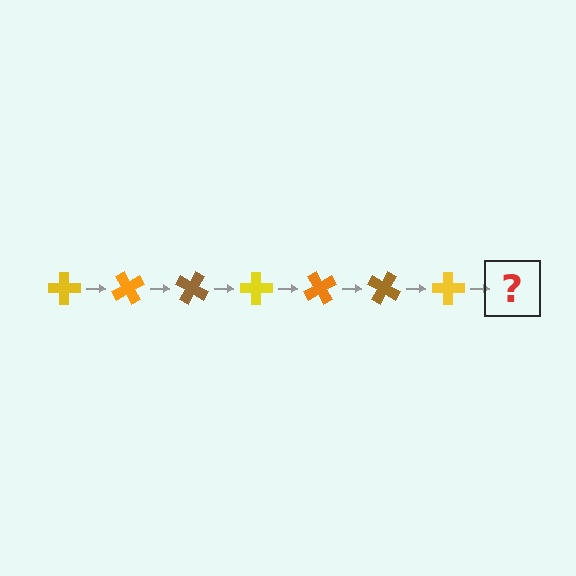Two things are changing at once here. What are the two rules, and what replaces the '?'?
The two rules are that it rotates 60 degrees each step and the color cycles through yellow, orange, and brown. The '?' should be an orange cross, rotated 420 degrees from the start.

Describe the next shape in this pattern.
It should be an orange cross, rotated 420 degrees from the start.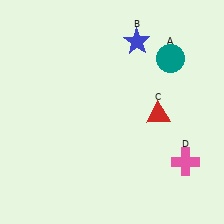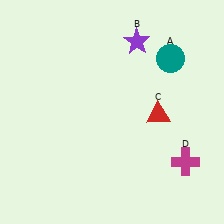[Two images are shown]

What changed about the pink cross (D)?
In Image 1, D is pink. In Image 2, it changed to magenta.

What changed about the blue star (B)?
In Image 1, B is blue. In Image 2, it changed to purple.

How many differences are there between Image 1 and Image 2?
There are 2 differences between the two images.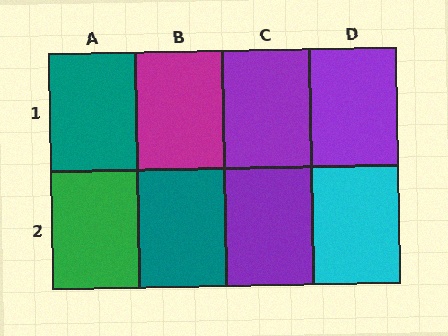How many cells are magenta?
1 cell is magenta.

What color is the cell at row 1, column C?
Purple.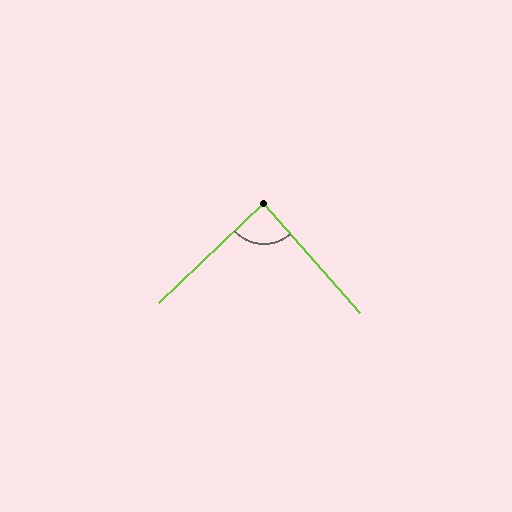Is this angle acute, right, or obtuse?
It is approximately a right angle.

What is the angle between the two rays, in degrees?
Approximately 88 degrees.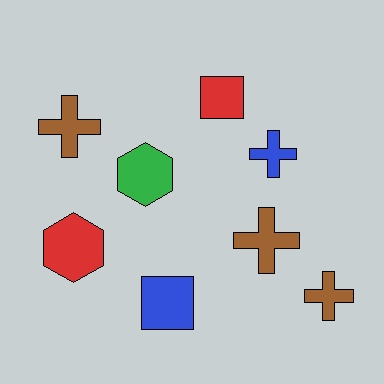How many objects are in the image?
There are 8 objects.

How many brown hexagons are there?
There are no brown hexagons.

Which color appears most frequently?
Brown, with 3 objects.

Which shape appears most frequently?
Cross, with 4 objects.